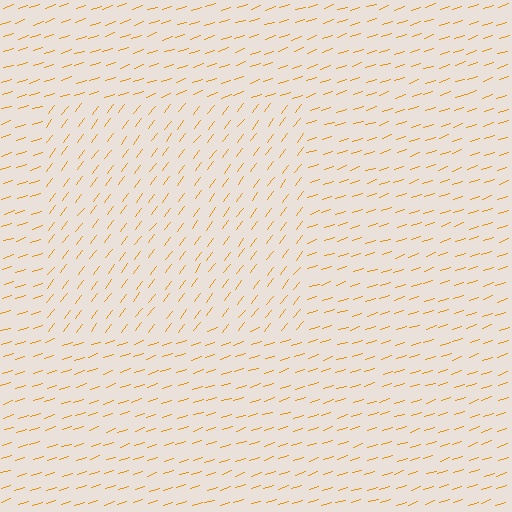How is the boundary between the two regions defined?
The boundary is defined purely by a change in line orientation (approximately 34 degrees difference). All lines are the same color and thickness.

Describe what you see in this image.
The image is filled with small orange line segments. A rectangle region in the image has lines oriented differently from the surrounding lines, creating a visible texture boundary.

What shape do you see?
I see a rectangle.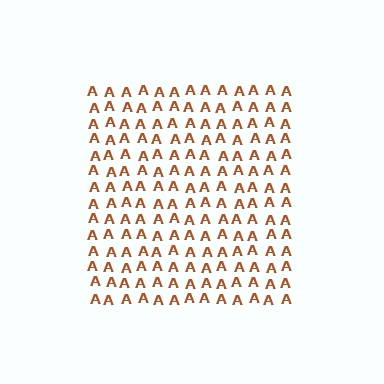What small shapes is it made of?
It is made of small letter A's.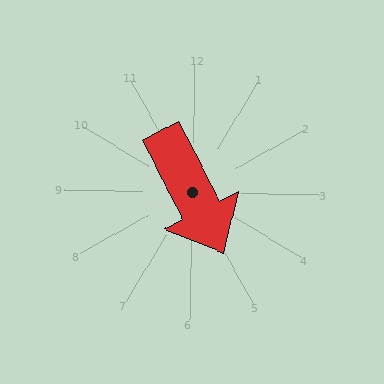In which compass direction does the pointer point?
Southeast.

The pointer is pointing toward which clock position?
Roughly 5 o'clock.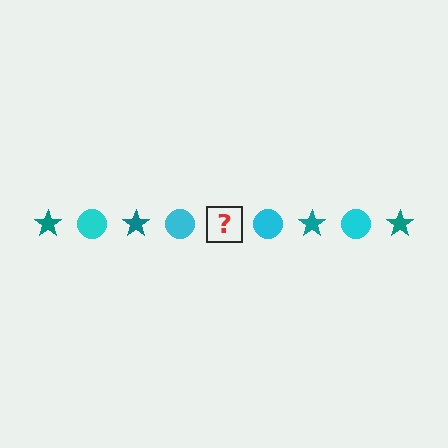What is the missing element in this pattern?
The missing element is a teal star.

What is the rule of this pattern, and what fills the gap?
The rule is that the pattern alternates between teal star and cyan circle. The gap should be filled with a teal star.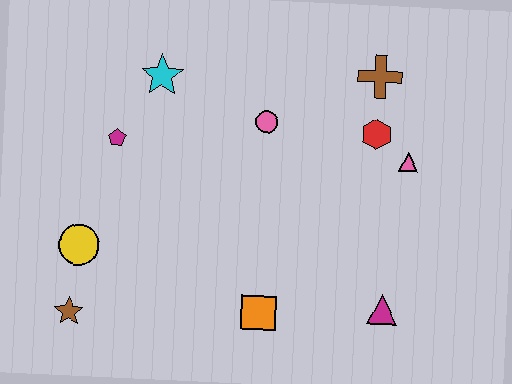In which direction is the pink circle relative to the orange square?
The pink circle is above the orange square.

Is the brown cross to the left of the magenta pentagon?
No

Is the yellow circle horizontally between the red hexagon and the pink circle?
No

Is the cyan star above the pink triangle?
Yes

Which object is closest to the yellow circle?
The brown star is closest to the yellow circle.